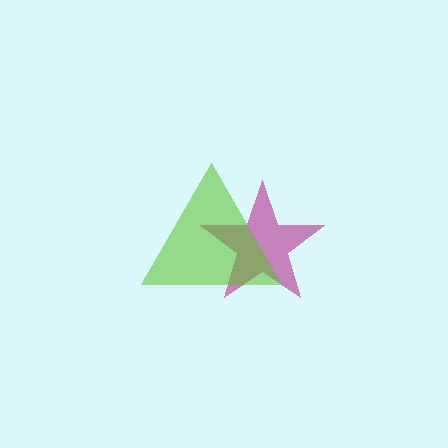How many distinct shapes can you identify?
There are 2 distinct shapes: a magenta star, a lime triangle.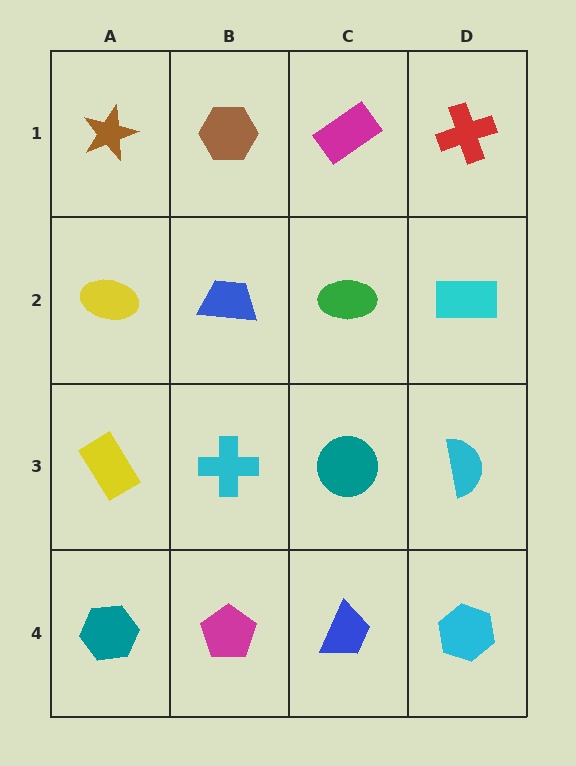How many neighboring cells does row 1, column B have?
3.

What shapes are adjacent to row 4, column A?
A yellow rectangle (row 3, column A), a magenta pentagon (row 4, column B).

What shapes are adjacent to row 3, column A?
A yellow ellipse (row 2, column A), a teal hexagon (row 4, column A), a cyan cross (row 3, column B).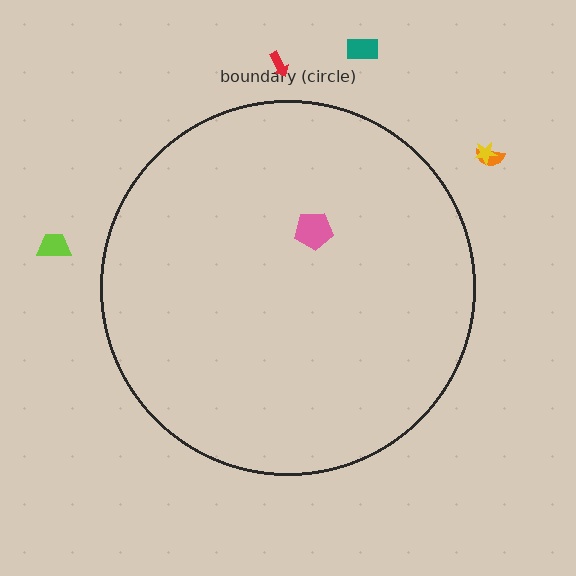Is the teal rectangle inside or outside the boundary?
Outside.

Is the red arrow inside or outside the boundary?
Outside.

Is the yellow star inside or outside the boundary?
Outside.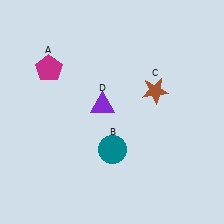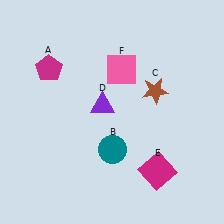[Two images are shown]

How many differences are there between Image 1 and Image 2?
There are 2 differences between the two images.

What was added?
A magenta square (E), a pink square (F) were added in Image 2.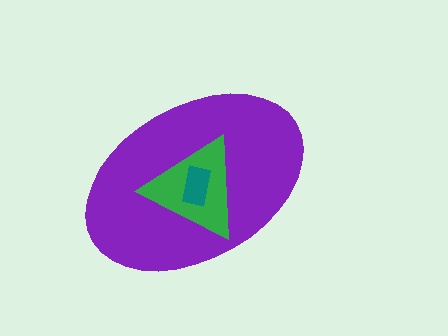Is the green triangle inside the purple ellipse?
Yes.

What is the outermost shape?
The purple ellipse.